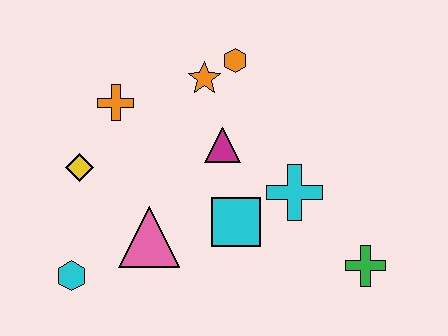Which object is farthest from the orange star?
The green cross is farthest from the orange star.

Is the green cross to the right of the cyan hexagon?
Yes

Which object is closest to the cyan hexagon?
The pink triangle is closest to the cyan hexagon.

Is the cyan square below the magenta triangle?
Yes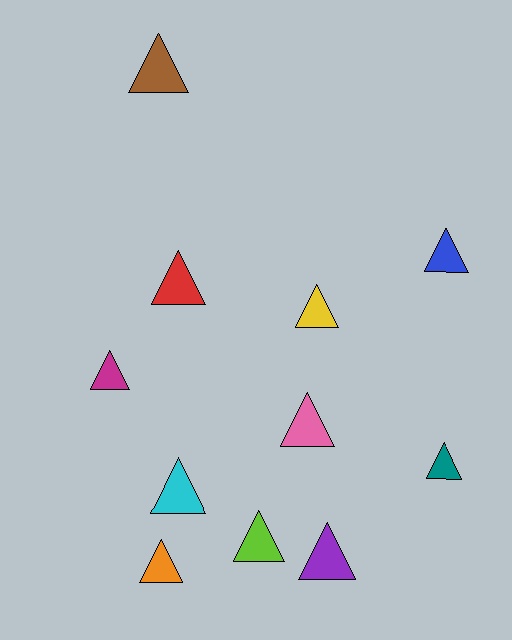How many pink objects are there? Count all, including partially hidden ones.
There is 1 pink object.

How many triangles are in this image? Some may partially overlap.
There are 11 triangles.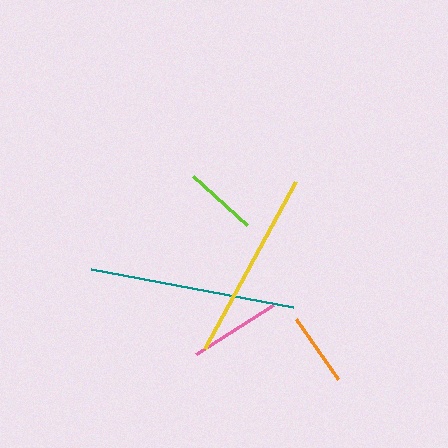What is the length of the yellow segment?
The yellow segment is approximately 190 pixels long.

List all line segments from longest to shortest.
From longest to shortest: teal, yellow, pink, lime, orange.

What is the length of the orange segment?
The orange segment is approximately 73 pixels long.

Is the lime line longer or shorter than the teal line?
The teal line is longer than the lime line.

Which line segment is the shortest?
The orange line is the shortest at approximately 73 pixels.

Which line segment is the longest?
The teal line is the longest at approximately 206 pixels.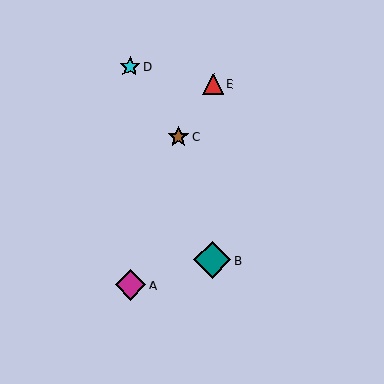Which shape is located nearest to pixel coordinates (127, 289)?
The magenta diamond (labeled A) at (130, 285) is nearest to that location.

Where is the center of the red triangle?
The center of the red triangle is at (213, 84).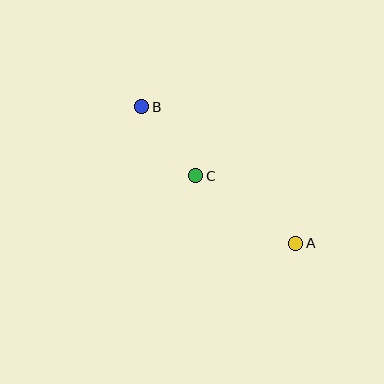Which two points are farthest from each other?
Points A and B are farthest from each other.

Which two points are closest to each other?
Points B and C are closest to each other.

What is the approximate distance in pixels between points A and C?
The distance between A and C is approximately 121 pixels.